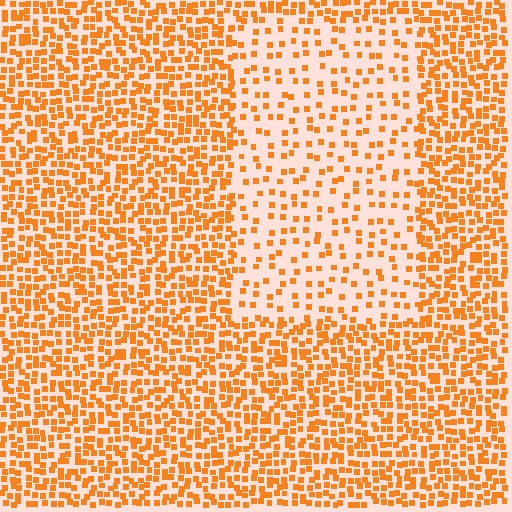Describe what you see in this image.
The image contains small orange elements arranged at two different densities. A rectangle-shaped region is visible where the elements are less densely packed than the surrounding area.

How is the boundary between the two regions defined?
The boundary is defined by a change in element density (approximately 2.4x ratio). All elements are the same color, size, and shape.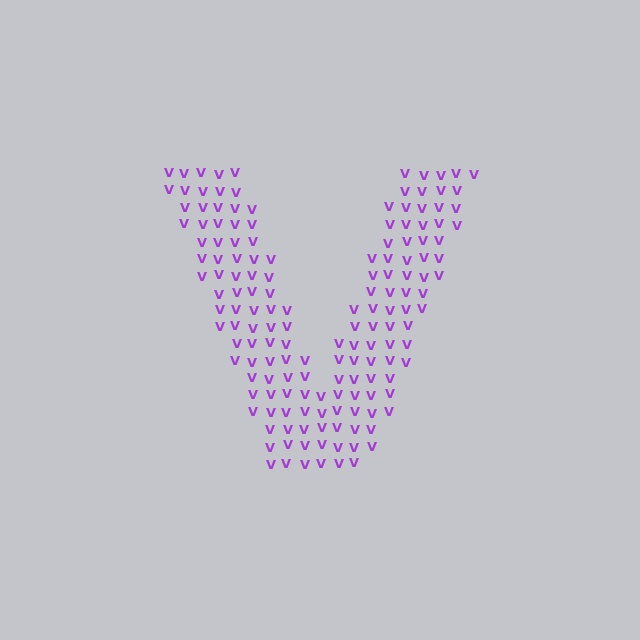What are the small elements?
The small elements are letter V's.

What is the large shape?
The large shape is the letter V.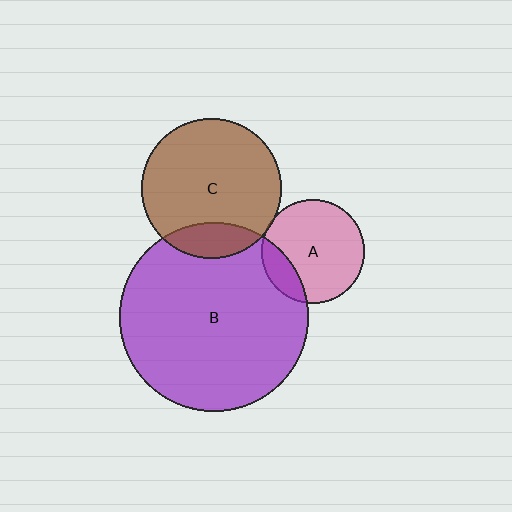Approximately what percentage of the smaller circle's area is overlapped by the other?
Approximately 15%.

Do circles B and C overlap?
Yes.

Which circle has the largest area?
Circle B (purple).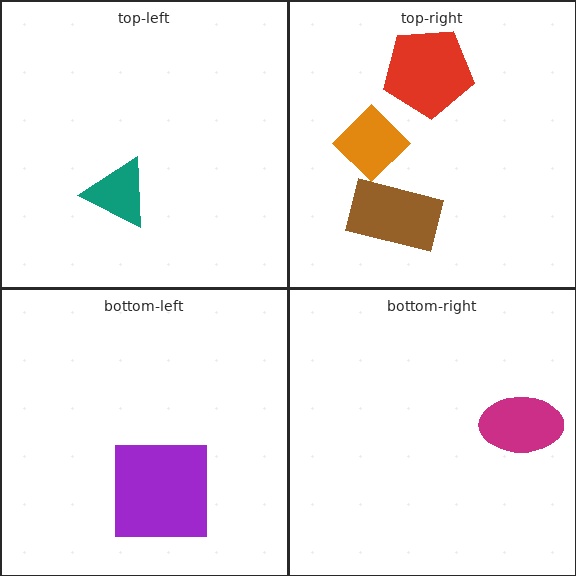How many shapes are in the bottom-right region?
1.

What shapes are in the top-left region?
The teal triangle.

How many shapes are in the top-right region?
3.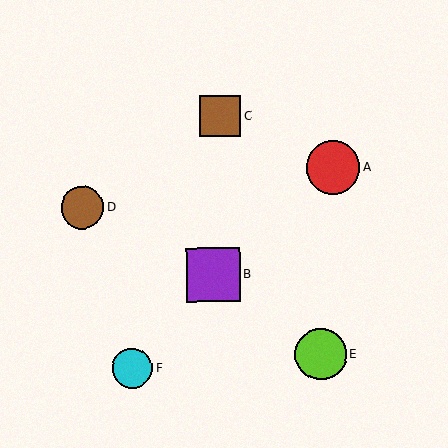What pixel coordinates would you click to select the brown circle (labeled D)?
Click at (82, 208) to select the brown circle D.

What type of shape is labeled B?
Shape B is a purple square.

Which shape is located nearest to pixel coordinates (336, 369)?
The lime circle (labeled E) at (321, 354) is nearest to that location.